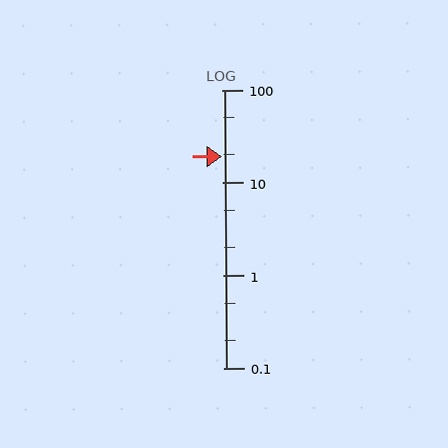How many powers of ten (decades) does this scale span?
The scale spans 3 decades, from 0.1 to 100.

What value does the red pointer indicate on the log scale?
The pointer indicates approximately 19.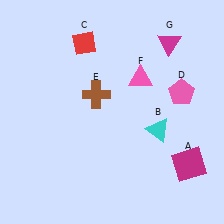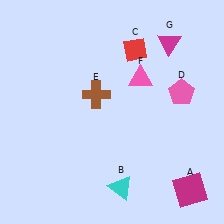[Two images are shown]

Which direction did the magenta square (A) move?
The magenta square (A) moved down.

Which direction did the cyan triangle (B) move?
The cyan triangle (B) moved down.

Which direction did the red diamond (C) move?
The red diamond (C) moved right.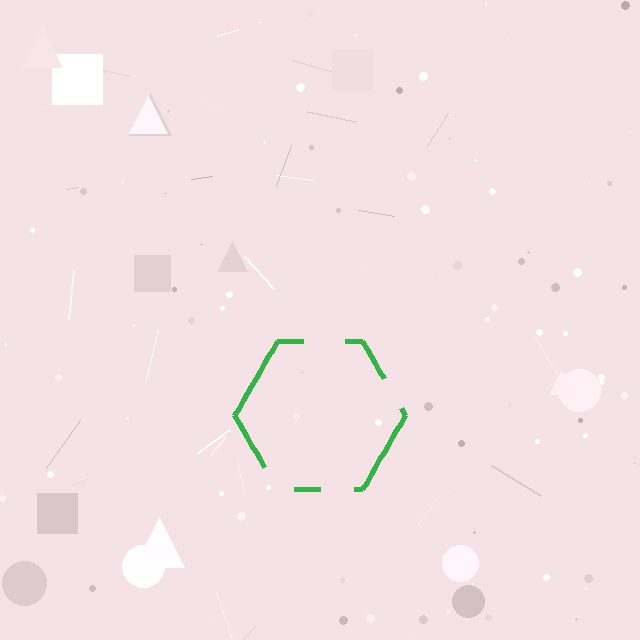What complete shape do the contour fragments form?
The contour fragments form a hexagon.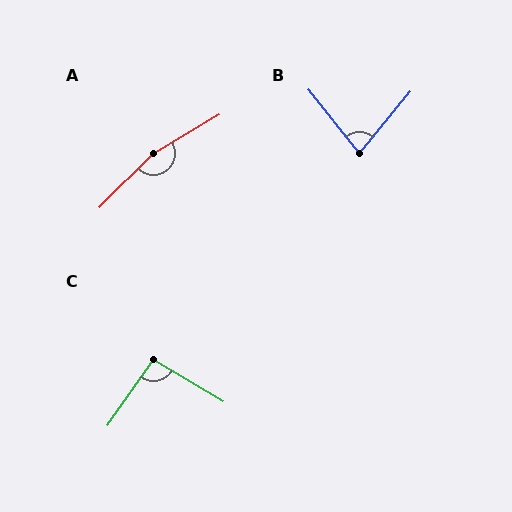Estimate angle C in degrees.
Approximately 94 degrees.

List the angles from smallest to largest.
B (78°), C (94°), A (166°).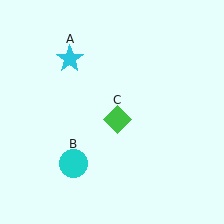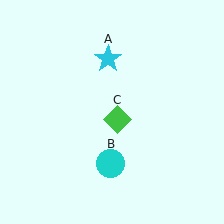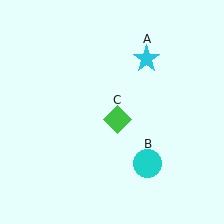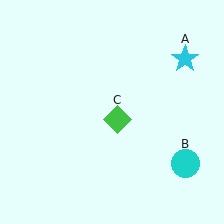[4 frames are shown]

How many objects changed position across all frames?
2 objects changed position: cyan star (object A), cyan circle (object B).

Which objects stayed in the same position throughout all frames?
Green diamond (object C) remained stationary.